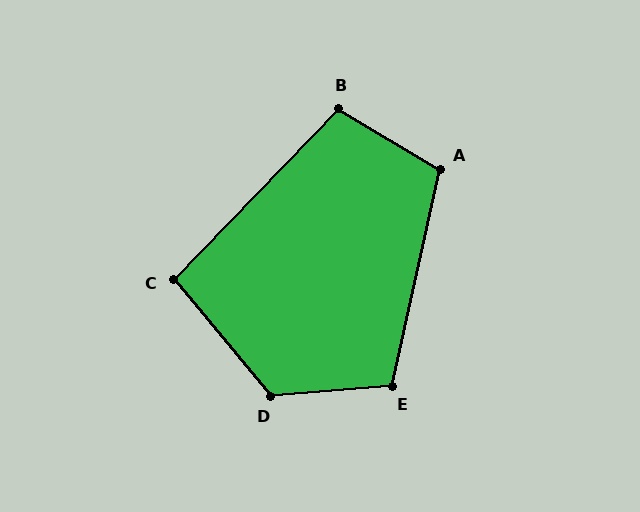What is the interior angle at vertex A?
Approximately 108 degrees (obtuse).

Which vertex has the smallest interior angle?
C, at approximately 96 degrees.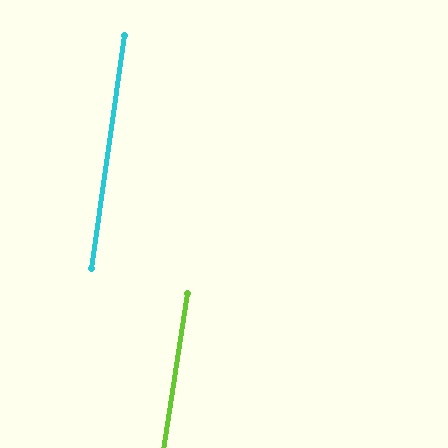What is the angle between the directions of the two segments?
Approximately 1 degree.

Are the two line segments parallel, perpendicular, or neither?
Parallel — their directions differ by only 0.9°.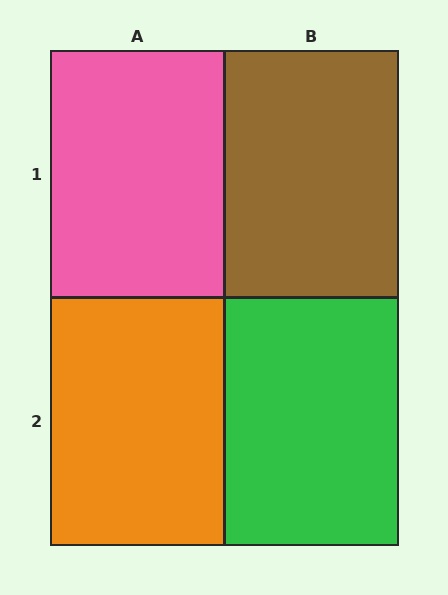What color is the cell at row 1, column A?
Pink.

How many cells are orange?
1 cell is orange.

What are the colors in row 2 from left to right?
Orange, green.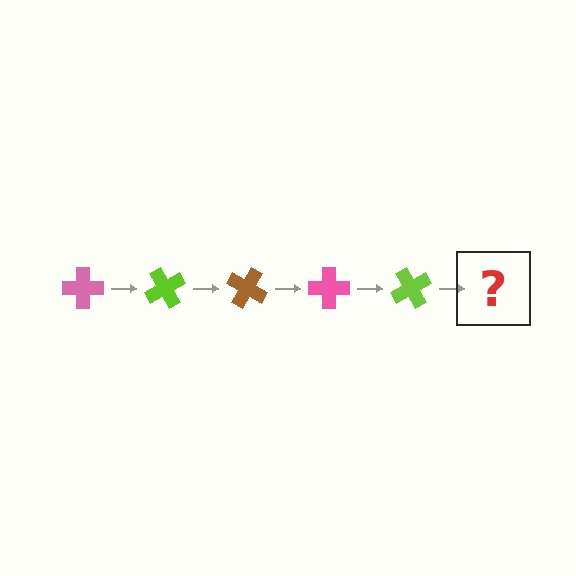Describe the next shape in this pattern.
It should be a brown cross, rotated 300 degrees from the start.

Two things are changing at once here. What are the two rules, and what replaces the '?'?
The two rules are that it rotates 60 degrees each step and the color cycles through pink, lime, and brown. The '?' should be a brown cross, rotated 300 degrees from the start.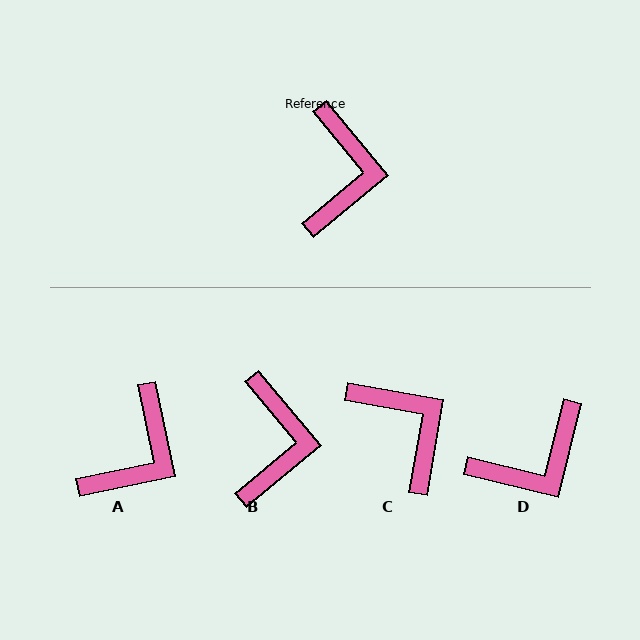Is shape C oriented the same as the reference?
No, it is off by about 40 degrees.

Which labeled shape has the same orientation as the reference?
B.